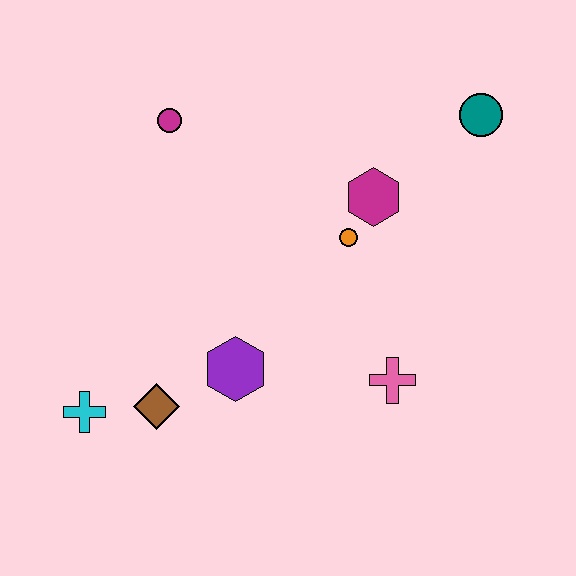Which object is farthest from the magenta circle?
The pink cross is farthest from the magenta circle.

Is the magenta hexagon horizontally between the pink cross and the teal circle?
No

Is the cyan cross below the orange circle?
Yes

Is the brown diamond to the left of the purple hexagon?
Yes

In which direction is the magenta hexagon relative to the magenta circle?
The magenta hexagon is to the right of the magenta circle.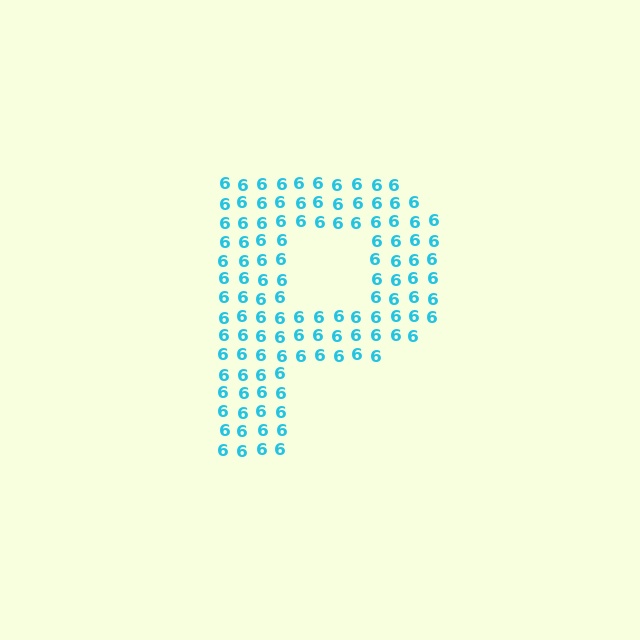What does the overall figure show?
The overall figure shows the letter P.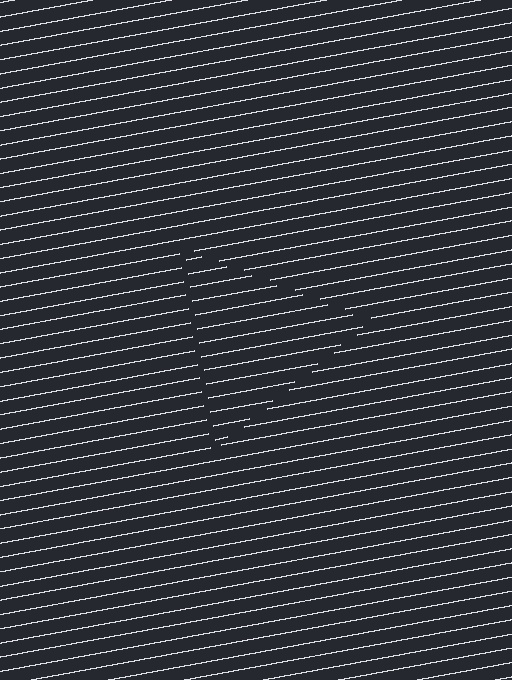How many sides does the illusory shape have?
3 sides — the line-ends trace a triangle.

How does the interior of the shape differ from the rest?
The interior of the shape contains the same grating, shifted by half a period — the contour is defined by the phase discontinuity where line-ends from the inner and outer gratings abut.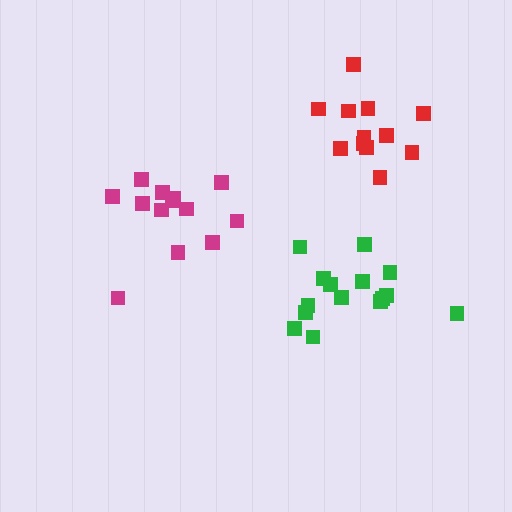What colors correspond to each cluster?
The clusters are colored: magenta, red, green.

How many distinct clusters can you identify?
There are 3 distinct clusters.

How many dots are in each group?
Group 1: 13 dots, Group 2: 12 dots, Group 3: 15 dots (40 total).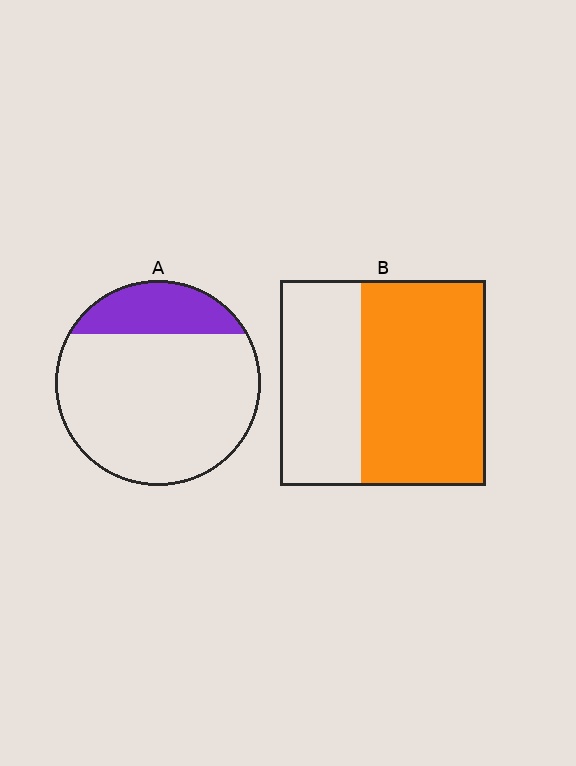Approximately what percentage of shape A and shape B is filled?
A is approximately 20% and B is approximately 60%.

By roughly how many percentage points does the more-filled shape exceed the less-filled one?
By roughly 40 percentage points (B over A).